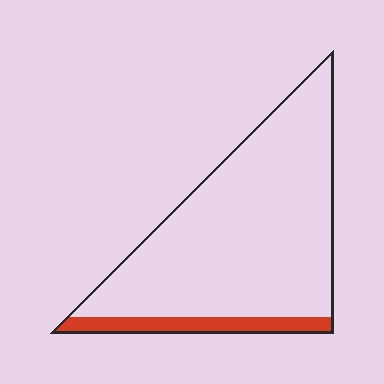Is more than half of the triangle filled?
No.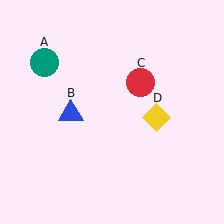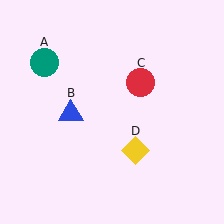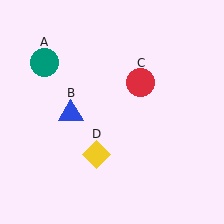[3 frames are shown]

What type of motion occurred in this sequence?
The yellow diamond (object D) rotated clockwise around the center of the scene.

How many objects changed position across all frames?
1 object changed position: yellow diamond (object D).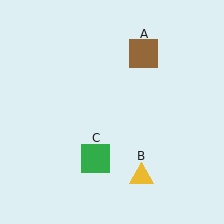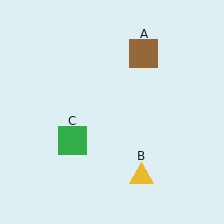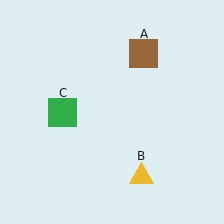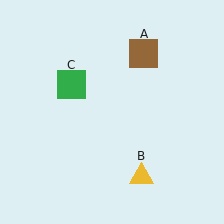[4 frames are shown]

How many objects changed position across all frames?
1 object changed position: green square (object C).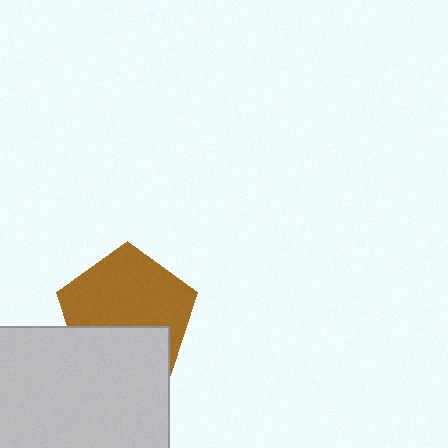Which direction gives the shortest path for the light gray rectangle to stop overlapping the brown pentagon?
Moving down gives the shortest separation.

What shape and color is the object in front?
The object in front is a light gray rectangle.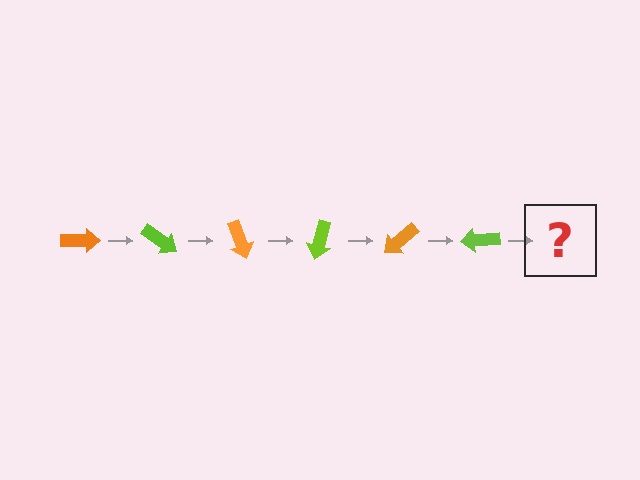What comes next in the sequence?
The next element should be an orange arrow, rotated 210 degrees from the start.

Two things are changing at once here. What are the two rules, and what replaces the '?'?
The two rules are that it rotates 35 degrees each step and the color cycles through orange and lime. The '?' should be an orange arrow, rotated 210 degrees from the start.